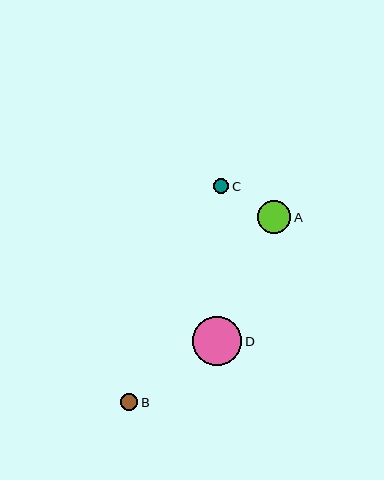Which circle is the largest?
Circle D is the largest with a size of approximately 49 pixels.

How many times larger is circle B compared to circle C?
Circle B is approximately 1.1 times the size of circle C.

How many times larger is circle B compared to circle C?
Circle B is approximately 1.1 times the size of circle C.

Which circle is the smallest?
Circle C is the smallest with a size of approximately 15 pixels.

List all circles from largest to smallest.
From largest to smallest: D, A, B, C.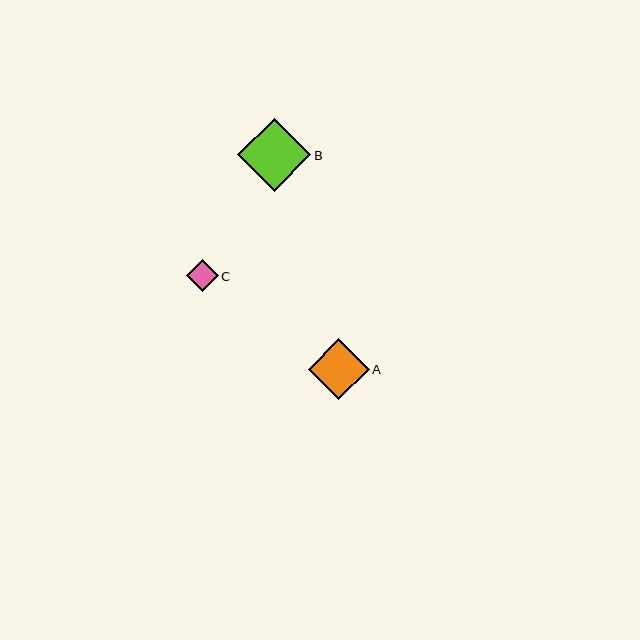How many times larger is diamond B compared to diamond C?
Diamond B is approximately 2.3 times the size of diamond C.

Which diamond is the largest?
Diamond B is the largest with a size of approximately 73 pixels.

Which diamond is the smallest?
Diamond C is the smallest with a size of approximately 32 pixels.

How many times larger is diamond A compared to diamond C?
Diamond A is approximately 1.9 times the size of diamond C.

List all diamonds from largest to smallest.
From largest to smallest: B, A, C.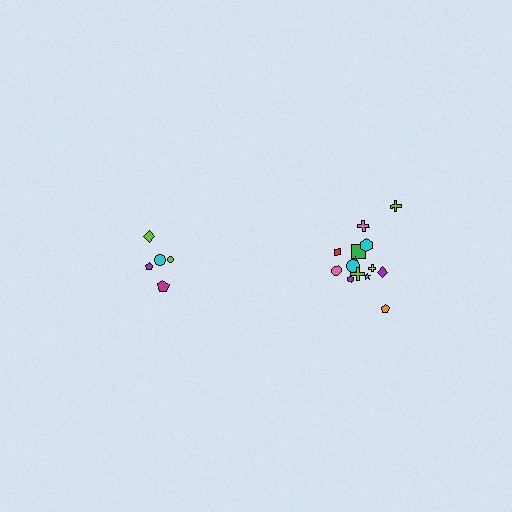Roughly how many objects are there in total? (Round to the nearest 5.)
Roughly 20 objects in total.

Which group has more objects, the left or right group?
The right group.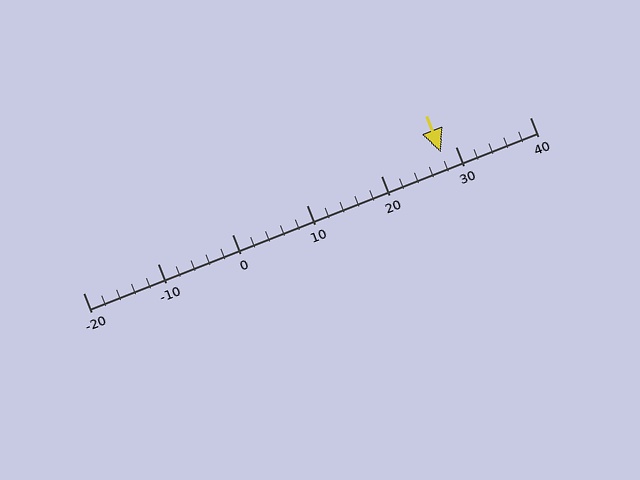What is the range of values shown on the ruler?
The ruler shows values from -20 to 40.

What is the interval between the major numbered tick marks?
The major tick marks are spaced 10 units apart.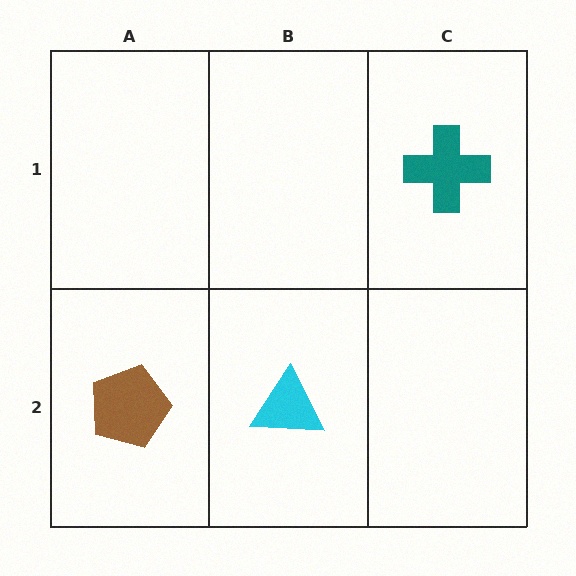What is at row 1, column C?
A teal cross.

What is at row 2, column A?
A brown pentagon.